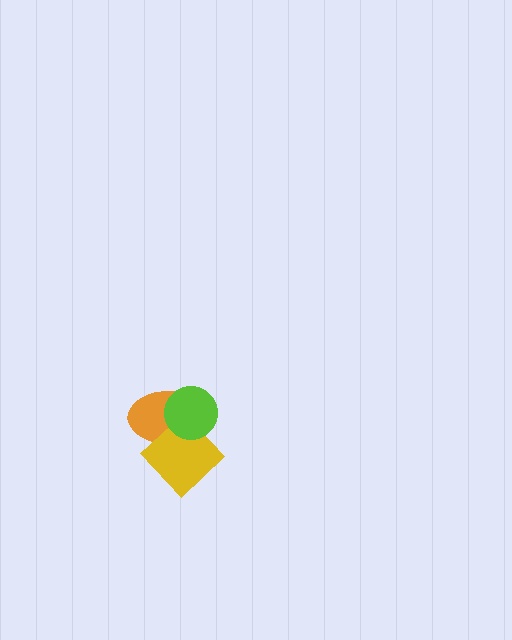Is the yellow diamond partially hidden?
Yes, it is partially covered by another shape.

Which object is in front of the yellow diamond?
The lime circle is in front of the yellow diamond.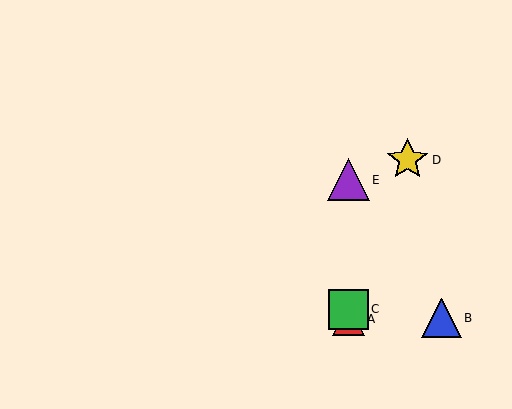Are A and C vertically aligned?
Yes, both are at x≈348.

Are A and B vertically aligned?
No, A is at x≈348 and B is at x≈441.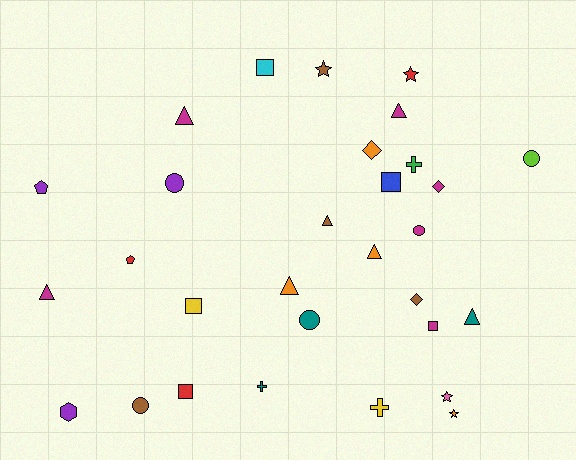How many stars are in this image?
There are 4 stars.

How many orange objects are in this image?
There are 4 orange objects.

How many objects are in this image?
There are 30 objects.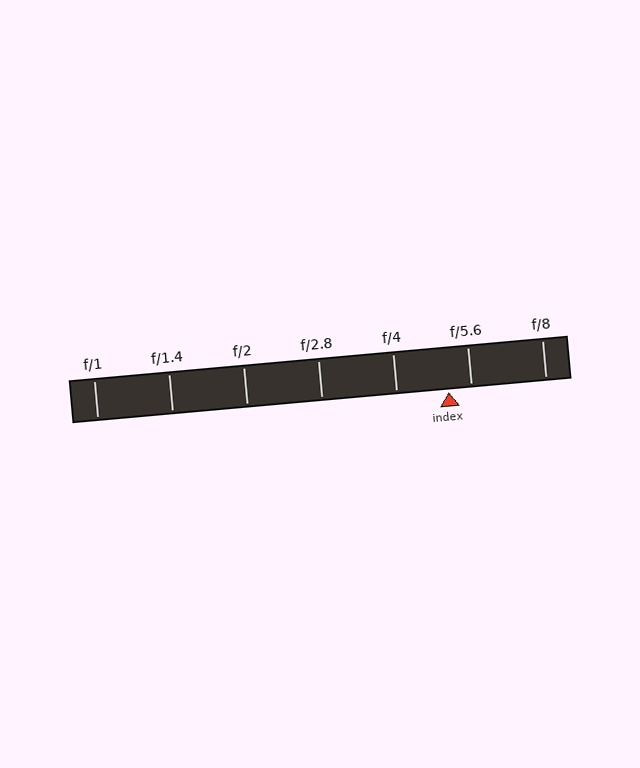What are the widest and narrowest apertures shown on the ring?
The widest aperture shown is f/1 and the narrowest is f/8.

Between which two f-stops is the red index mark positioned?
The index mark is between f/4 and f/5.6.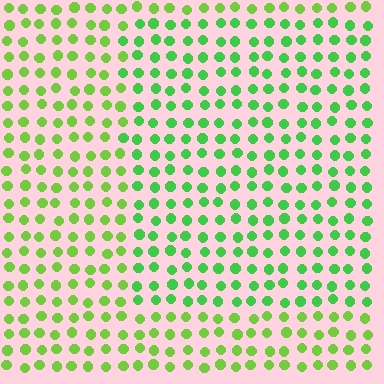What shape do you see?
I see a rectangle.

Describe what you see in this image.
The image is filled with small lime elements in a uniform arrangement. A rectangle-shaped region is visible where the elements are tinted to a slightly different hue, forming a subtle color boundary.